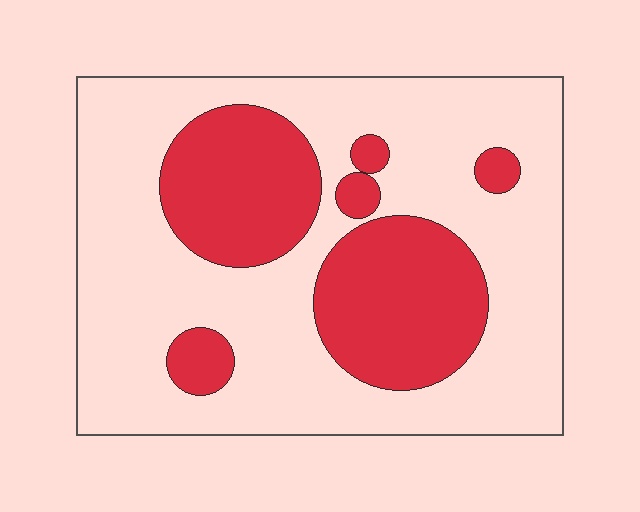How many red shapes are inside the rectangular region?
6.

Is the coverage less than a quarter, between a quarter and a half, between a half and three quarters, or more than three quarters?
Between a quarter and a half.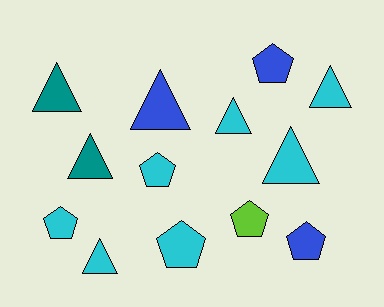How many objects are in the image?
There are 13 objects.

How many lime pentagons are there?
There is 1 lime pentagon.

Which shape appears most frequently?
Triangle, with 7 objects.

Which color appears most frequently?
Cyan, with 7 objects.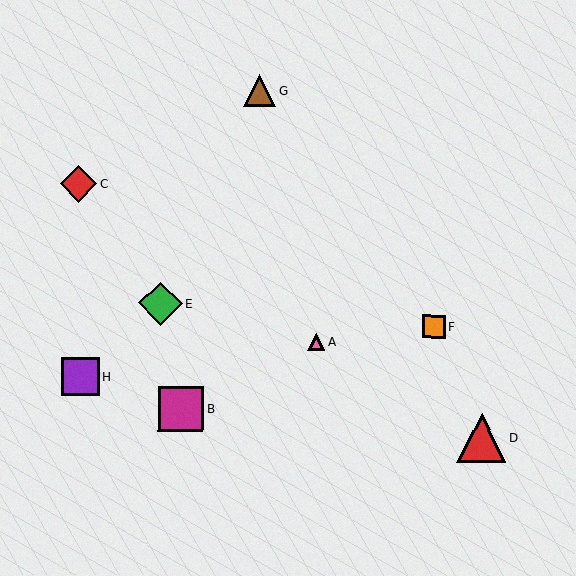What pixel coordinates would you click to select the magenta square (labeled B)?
Click at (181, 409) to select the magenta square B.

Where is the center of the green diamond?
The center of the green diamond is at (160, 303).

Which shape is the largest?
The red triangle (labeled D) is the largest.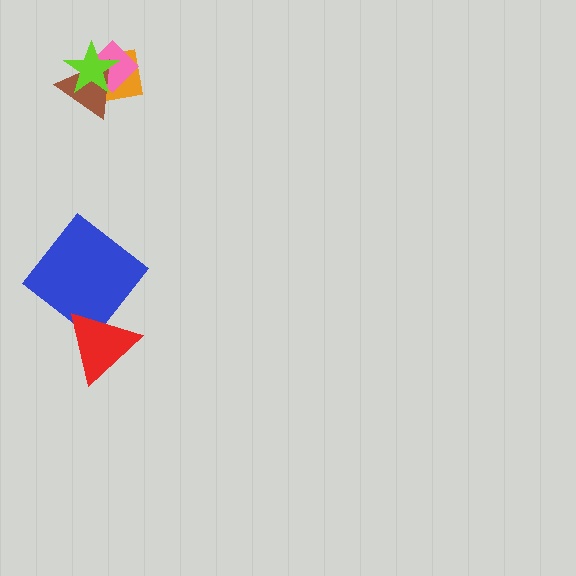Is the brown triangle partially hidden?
Yes, it is partially covered by another shape.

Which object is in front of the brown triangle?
The lime star is in front of the brown triangle.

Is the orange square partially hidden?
Yes, it is partially covered by another shape.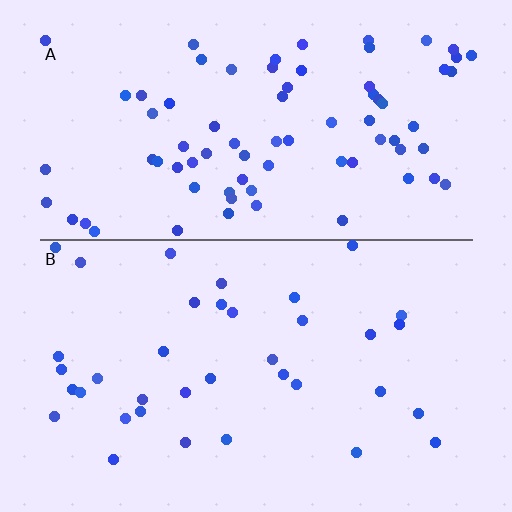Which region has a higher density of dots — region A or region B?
A (the top).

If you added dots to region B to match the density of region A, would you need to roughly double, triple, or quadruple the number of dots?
Approximately double.